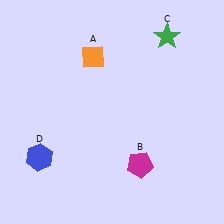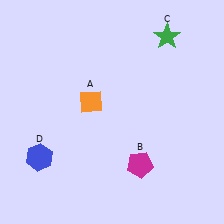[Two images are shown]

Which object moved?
The orange diamond (A) moved down.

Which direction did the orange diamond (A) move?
The orange diamond (A) moved down.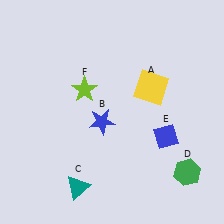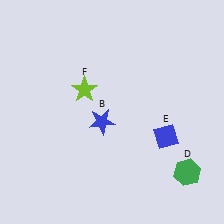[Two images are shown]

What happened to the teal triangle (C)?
The teal triangle (C) was removed in Image 2. It was in the bottom-left area of Image 1.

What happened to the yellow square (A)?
The yellow square (A) was removed in Image 2. It was in the top-right area of Image 1.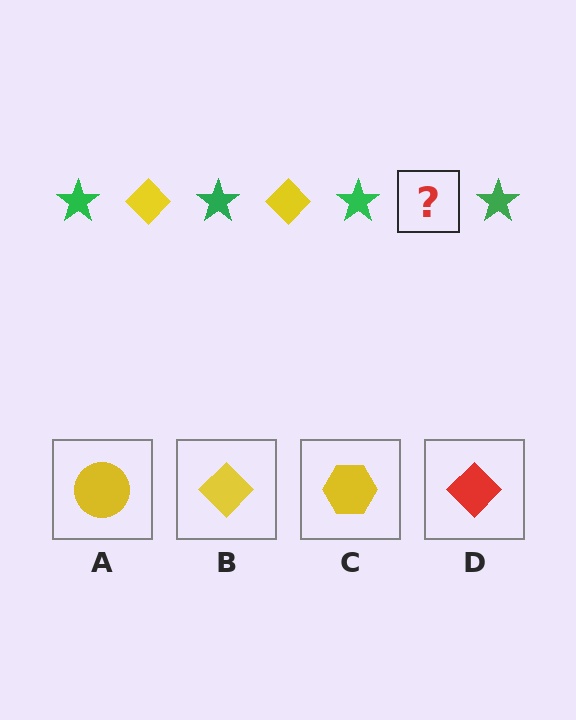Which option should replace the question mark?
Option B.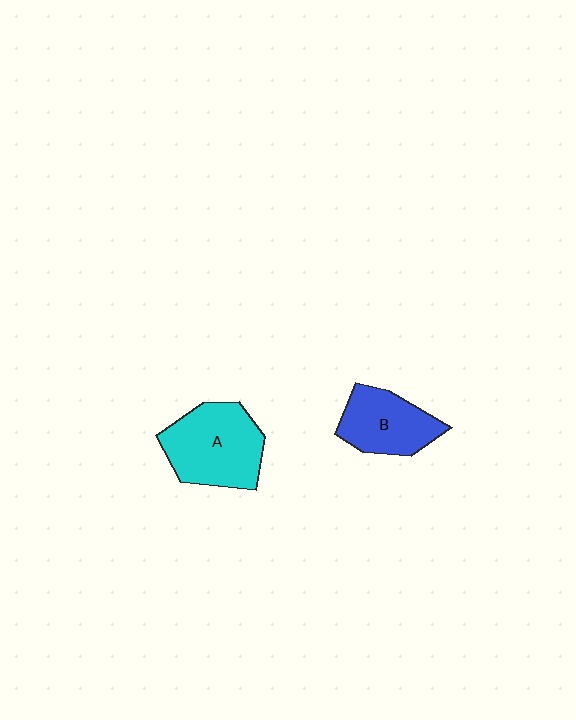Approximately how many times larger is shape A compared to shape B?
Approximately 1.3 times.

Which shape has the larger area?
Shape A (cyan).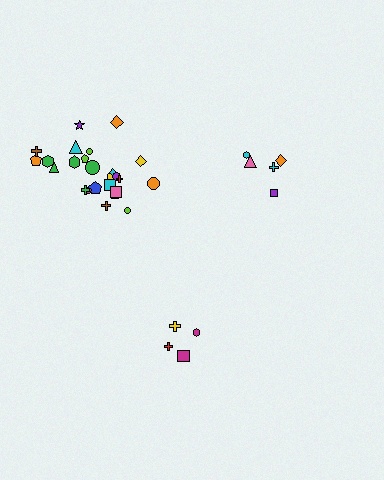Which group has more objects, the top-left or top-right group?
The top-left group.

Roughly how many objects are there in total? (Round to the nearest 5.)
Roughly 35 objects in total.